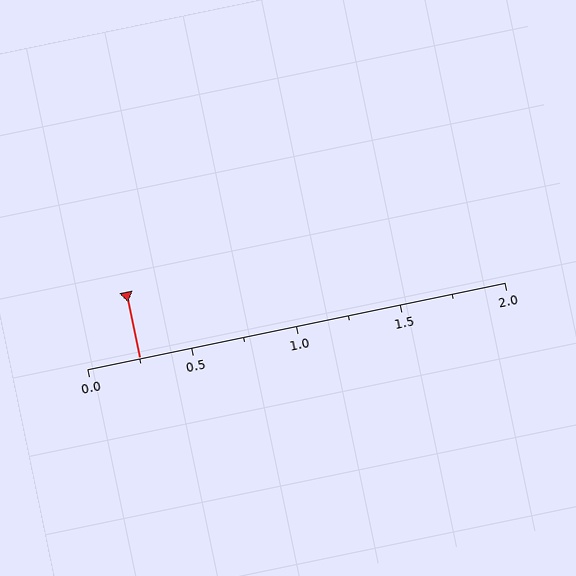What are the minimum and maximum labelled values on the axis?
The axis runs from 0.0 to 2.0.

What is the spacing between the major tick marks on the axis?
The major ticks are spaced 0.5 apart.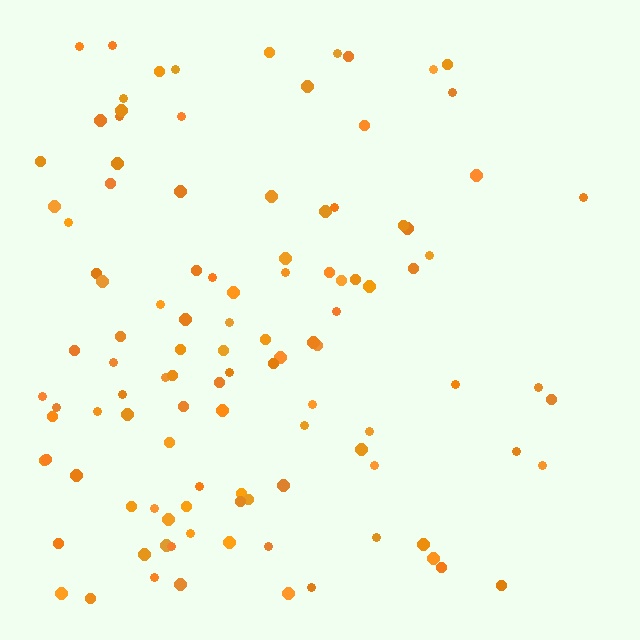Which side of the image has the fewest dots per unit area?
The right.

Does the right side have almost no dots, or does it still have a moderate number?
Still a moderate number, just noticeably fewer than the left.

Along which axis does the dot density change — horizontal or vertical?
Horizontal.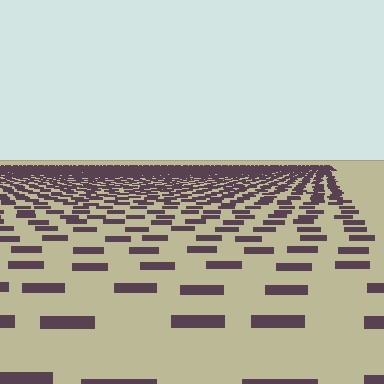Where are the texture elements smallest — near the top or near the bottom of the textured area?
Near the top.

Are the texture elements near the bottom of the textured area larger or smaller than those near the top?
Larger. Near the bottom, elements are closer to the viewer and appear at a bigger on-screen size.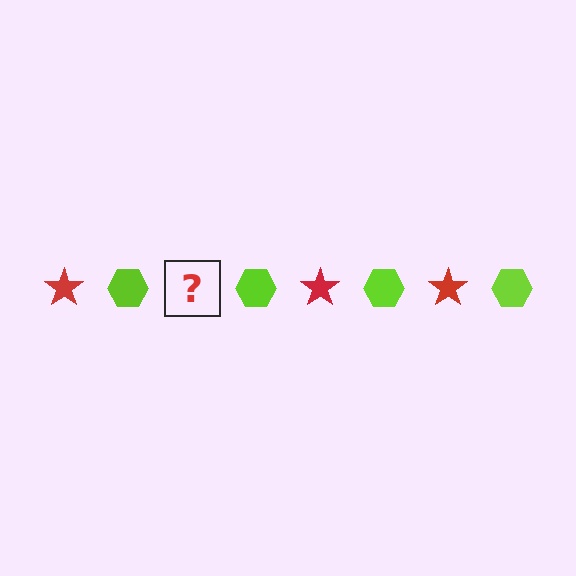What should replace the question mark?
The question mark should be replaced with a red star.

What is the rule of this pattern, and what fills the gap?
The rule is that the pattern alternates between red star and lime hexagon. The gap should be filled with a red star.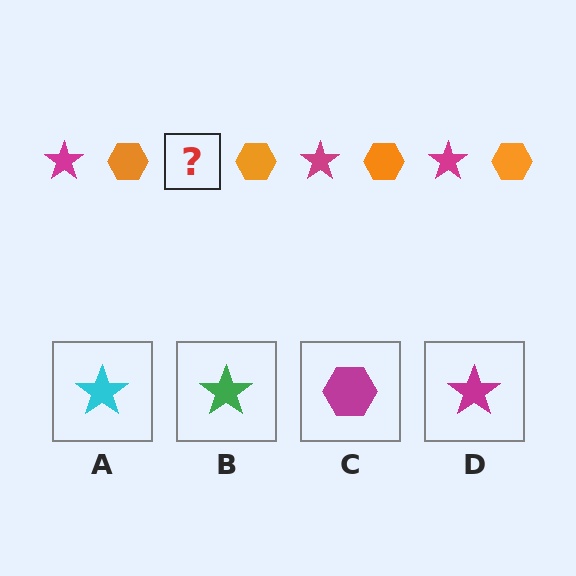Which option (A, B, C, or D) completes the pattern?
D.